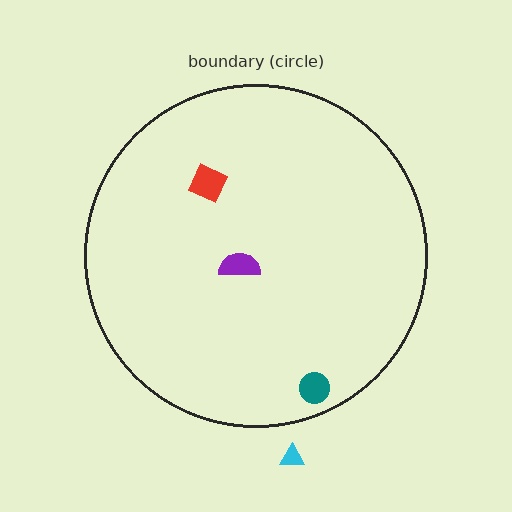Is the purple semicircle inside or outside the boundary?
Inside.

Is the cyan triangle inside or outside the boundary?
Outside.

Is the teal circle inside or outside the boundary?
Inside.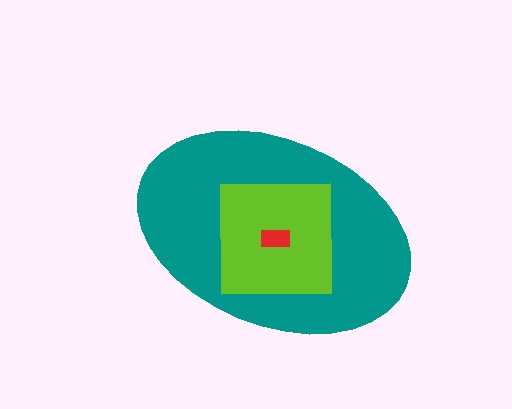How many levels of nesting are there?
3.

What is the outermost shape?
The teal ellipse.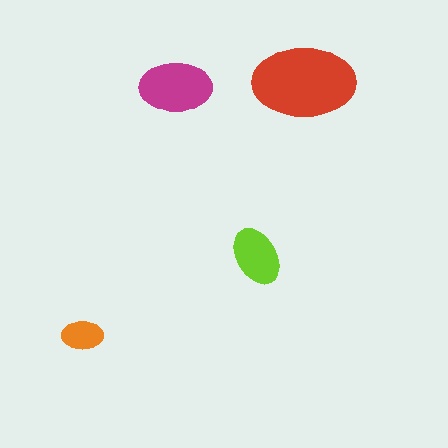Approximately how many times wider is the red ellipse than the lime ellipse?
About 1.5 times wider.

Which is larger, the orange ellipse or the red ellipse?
The red one.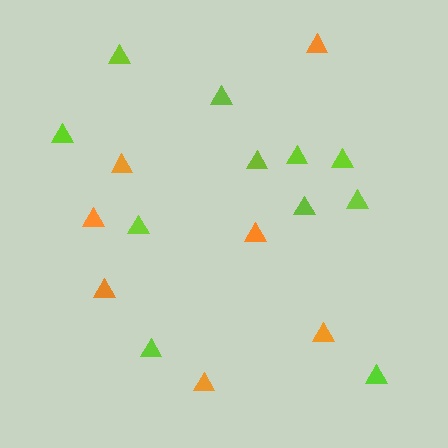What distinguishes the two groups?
There are 2 groups: one group of orange triangles (7) and one group of lime triangles (11).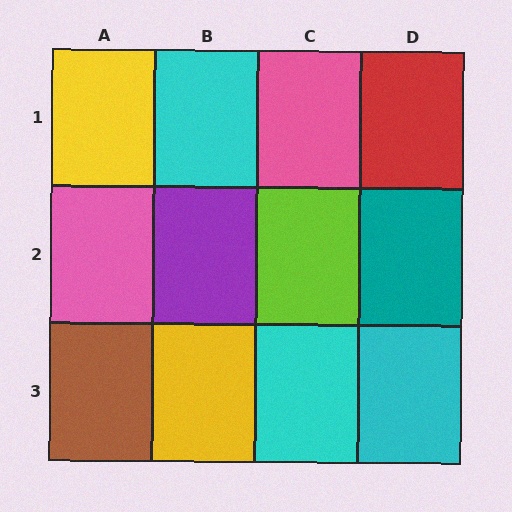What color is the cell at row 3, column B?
Yellow.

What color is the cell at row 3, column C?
Cyan.